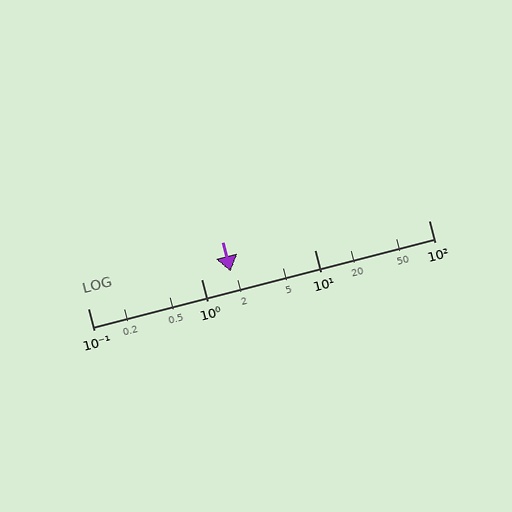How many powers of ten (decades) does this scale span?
The scale spans 3 decades, from 0.1 to 100.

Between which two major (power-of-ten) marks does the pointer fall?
The pointer is between 1 and 10.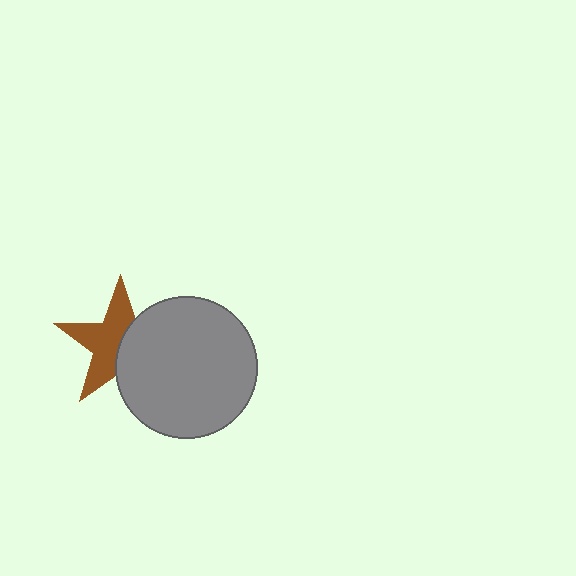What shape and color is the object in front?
The object in front is a gray circle.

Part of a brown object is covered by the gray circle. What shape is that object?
It is a star.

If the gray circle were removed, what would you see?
You would see the complete brown star.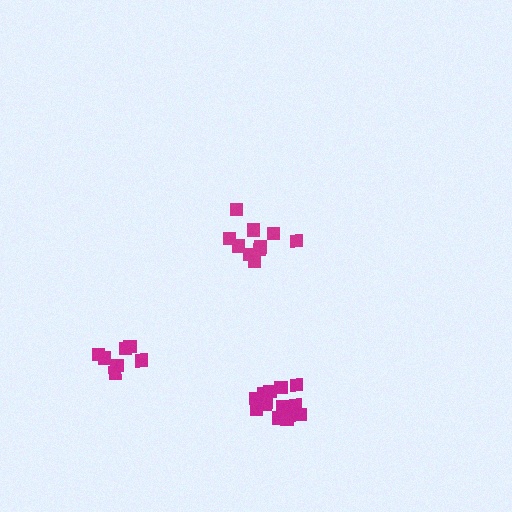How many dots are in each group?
Group 1: 7 dots, Group 2: 10 dots, Group 3: 13 dots (30 total).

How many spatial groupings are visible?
There are 3 spatial groupings.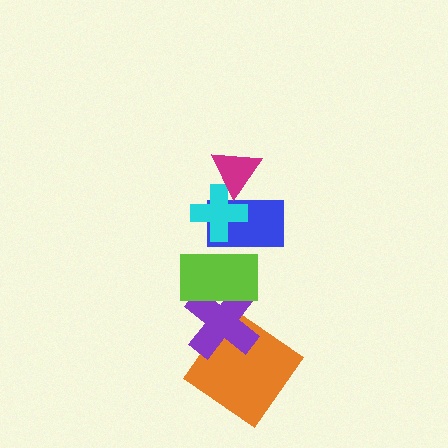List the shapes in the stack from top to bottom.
From top to bottom: the magenta triangle, the cyan cross, the blue rectangle, the lime rectangle, the purple cross, the orange diamond.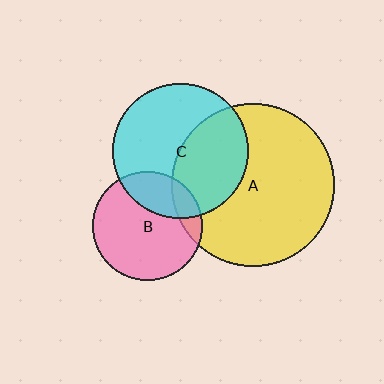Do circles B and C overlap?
Yes.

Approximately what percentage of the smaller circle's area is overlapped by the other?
Approximately 25%.